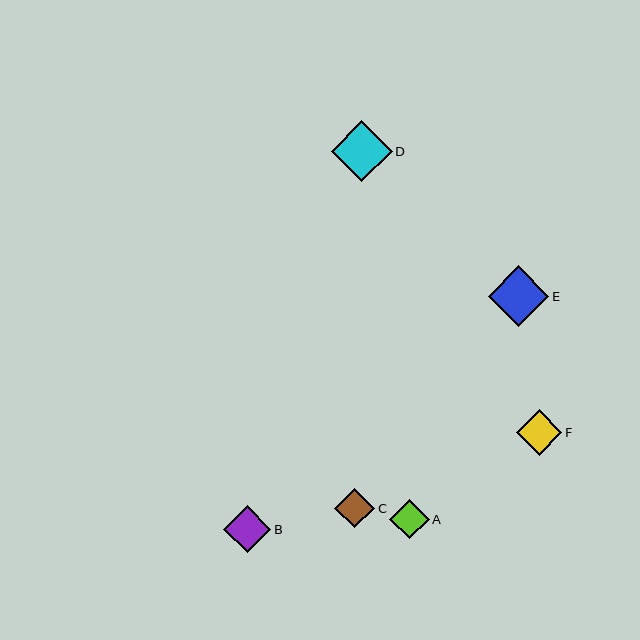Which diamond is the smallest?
Diamond A is the smallest with a size of approximately 39 pixels.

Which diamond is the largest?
Diamond E is the largest with a size of approximately 61 pixels.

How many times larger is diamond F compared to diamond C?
Diamond F is approximately 1.1 times the size of diamond C.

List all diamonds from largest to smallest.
From largest to smallest: E, D, B, F, C, A.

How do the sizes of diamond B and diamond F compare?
Diamond B and diamond F are approximately the same size.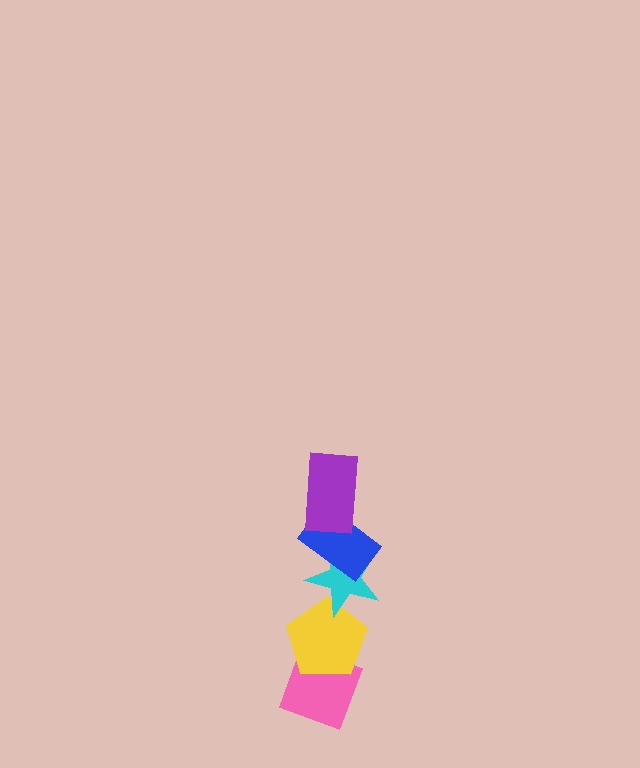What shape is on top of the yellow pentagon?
The cyan star is on top of the yellow pentagon.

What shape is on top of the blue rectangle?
The purple rectangle is on top of the blue rectangle.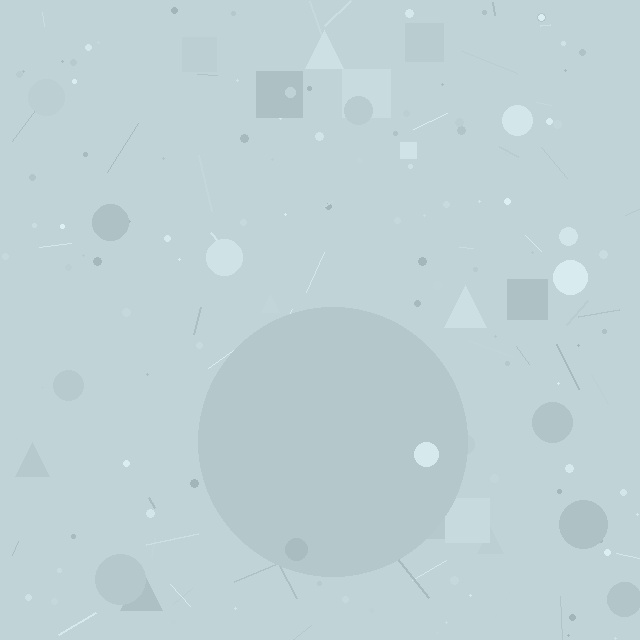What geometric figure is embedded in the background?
A circle is embedded in the background.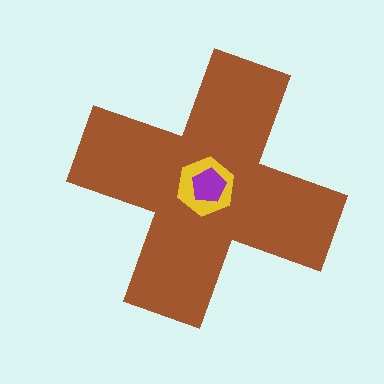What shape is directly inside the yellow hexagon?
The purple pentagon.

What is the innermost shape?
The purple pentagon.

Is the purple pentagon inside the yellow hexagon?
Yes.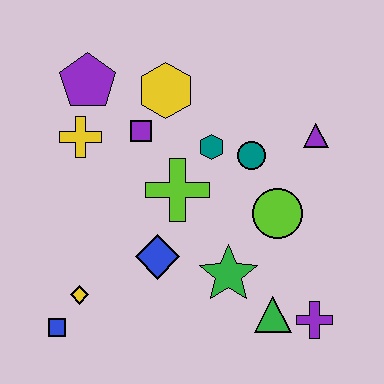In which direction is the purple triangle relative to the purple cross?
The purple triangle is above the purple cross.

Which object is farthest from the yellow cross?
The purple cross is farthest from the yellow cross.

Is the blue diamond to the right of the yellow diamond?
Yes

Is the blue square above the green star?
No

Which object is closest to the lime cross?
The teal hexagon is closest to the lime cross.